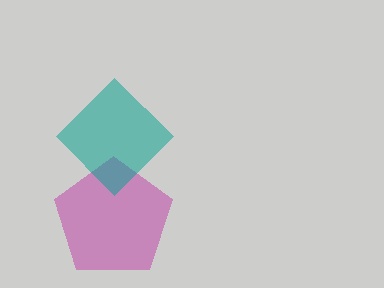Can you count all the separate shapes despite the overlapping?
Yes, there are 2 separate shapes.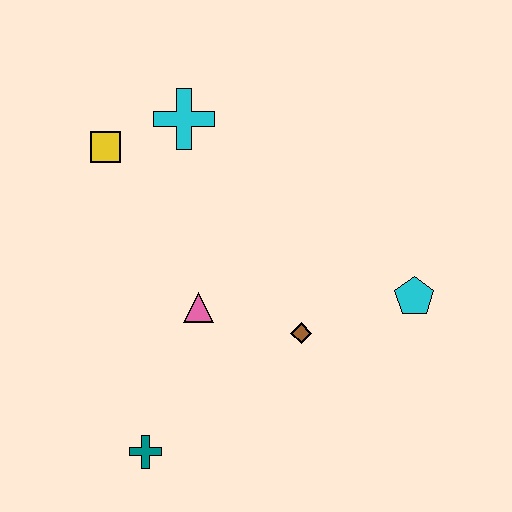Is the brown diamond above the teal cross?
Yes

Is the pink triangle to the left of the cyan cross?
No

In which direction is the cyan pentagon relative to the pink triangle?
The cyan pentagon is to the right of the pink triangle.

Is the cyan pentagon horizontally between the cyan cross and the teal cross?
No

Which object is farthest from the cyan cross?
The teal cross is farthest from the cyan cross.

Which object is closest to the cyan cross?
The yellow square is closest to the cyan cross.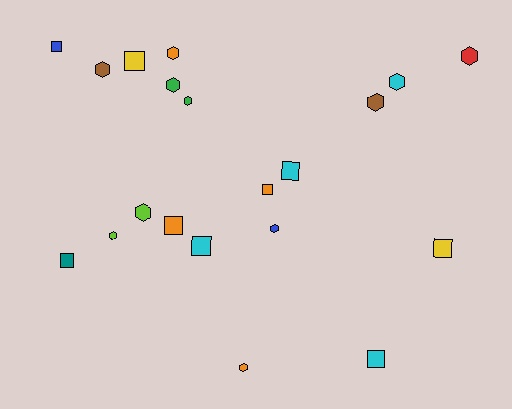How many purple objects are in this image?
There are no purple objects.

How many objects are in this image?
There are 20 objects.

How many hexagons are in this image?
There are 11 hexagons.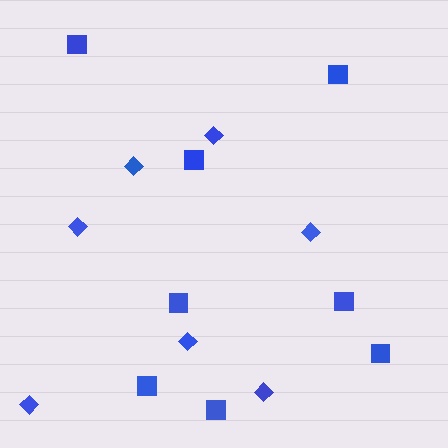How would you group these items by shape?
There are 2 groups: one group of squares (8) and one group of diamonds (7).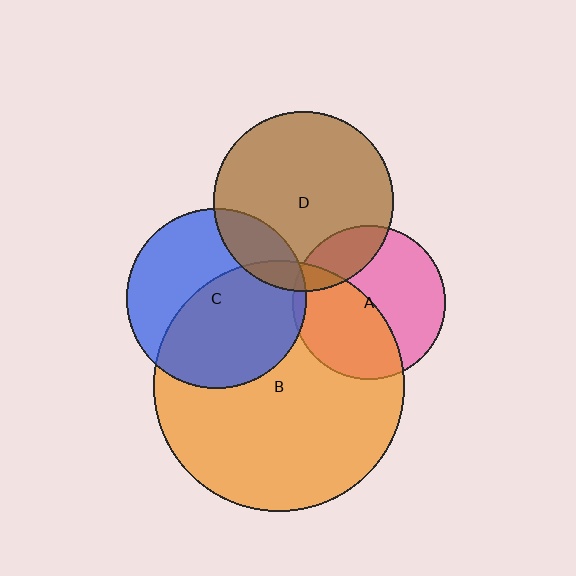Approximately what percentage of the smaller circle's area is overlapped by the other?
Approximately 20%.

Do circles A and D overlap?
Yes.